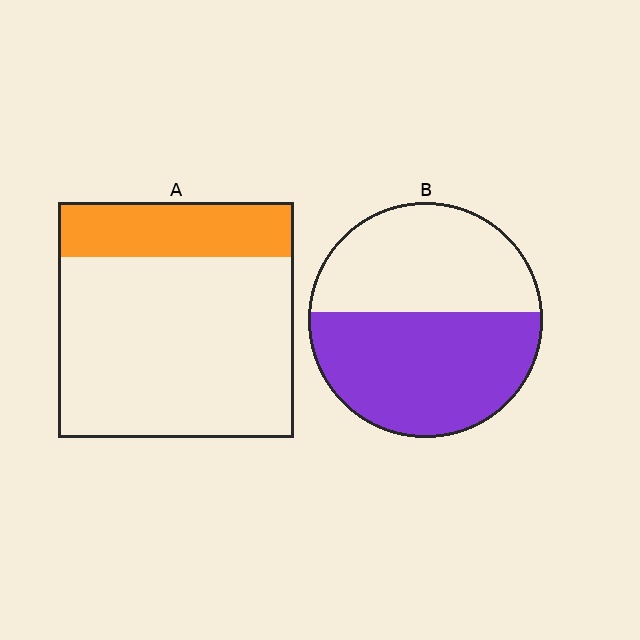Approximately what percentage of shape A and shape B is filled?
A is approximately 25% and B is approximately 55%.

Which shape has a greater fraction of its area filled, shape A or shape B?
Shape B.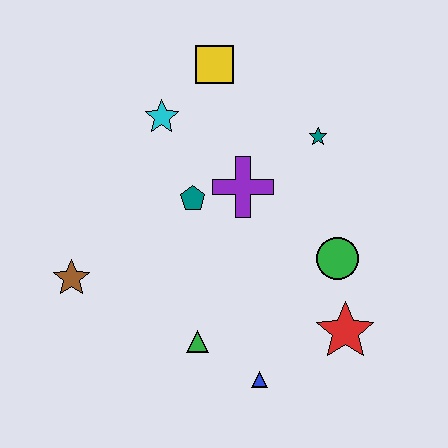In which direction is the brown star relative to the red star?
The brown star is to the left of the red star.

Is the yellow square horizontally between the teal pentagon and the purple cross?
Yes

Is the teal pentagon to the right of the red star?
No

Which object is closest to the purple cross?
The teal pentagon is closest to the purple cross.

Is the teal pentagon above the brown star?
Yes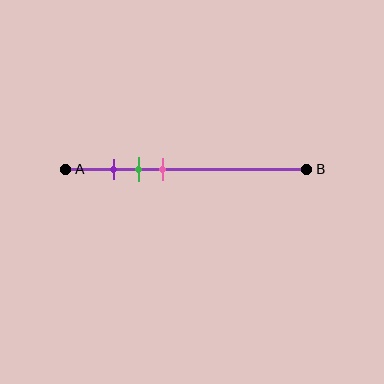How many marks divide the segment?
There are 3 marks dividing the segment.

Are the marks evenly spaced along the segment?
Yes, the marks are approximately evenly spaced.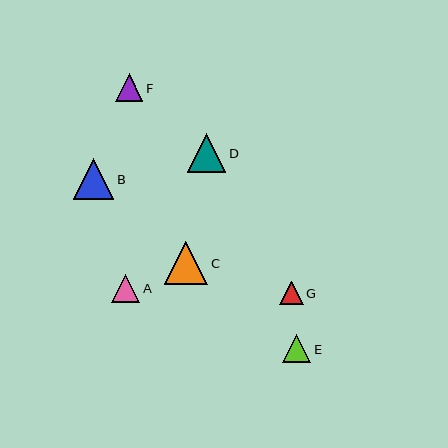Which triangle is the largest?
Triangle C is the largest with a size of approximately 43 pixels.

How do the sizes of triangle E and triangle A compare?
Triangle E and triangle A are approximately the same size.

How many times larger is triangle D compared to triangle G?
Triangle D is approximately 1.7 times the size of triangle G.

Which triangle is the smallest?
Triangle G is the smallest with a size of approximately 23 pixels.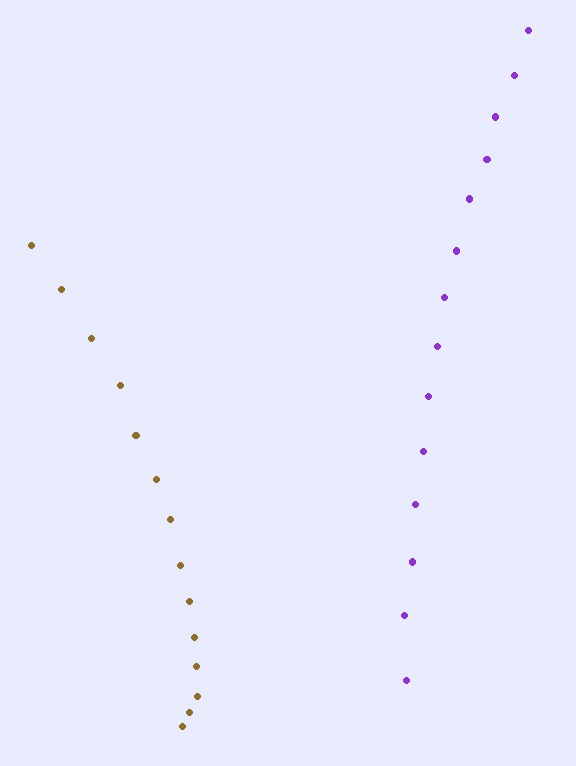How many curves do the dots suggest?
There are 2 distinct paths.